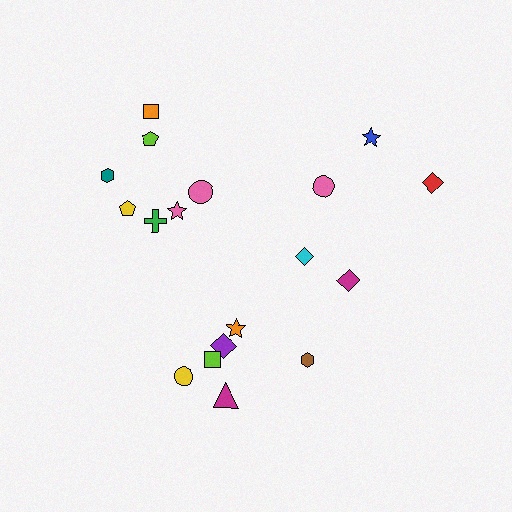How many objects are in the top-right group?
There are 5 objects.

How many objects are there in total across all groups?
There are 18 objects.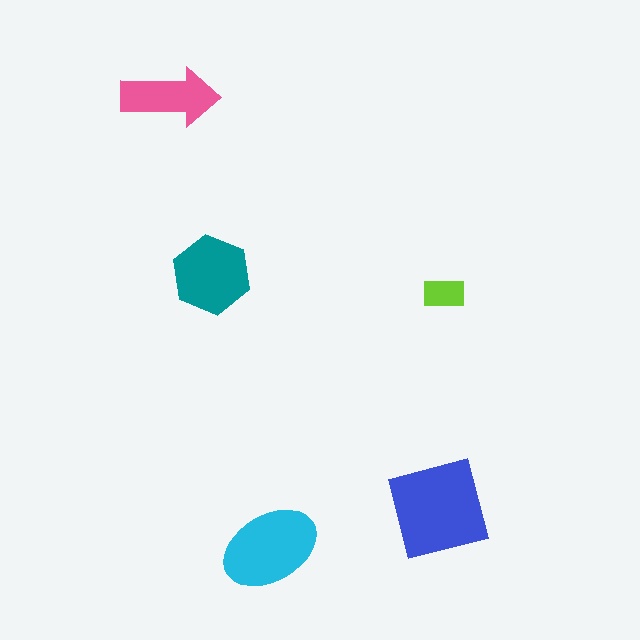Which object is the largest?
The blue square.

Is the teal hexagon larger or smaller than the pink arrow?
Larger.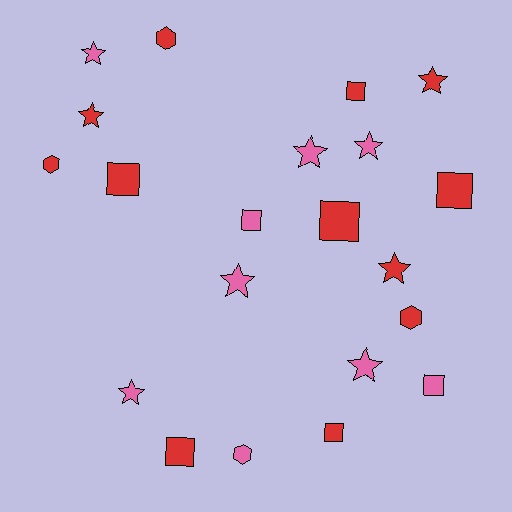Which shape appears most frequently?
Star, with 9 objects.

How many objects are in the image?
There are 21 objects.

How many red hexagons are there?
There are 3 red hexagons.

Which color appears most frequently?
Red, with 12 objects.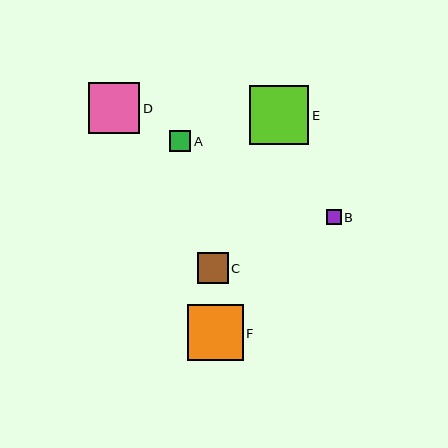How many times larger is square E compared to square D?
Square E is approximately 1.2 times the size of square D.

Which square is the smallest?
Square B is the smallest with a size of approximately 15 pixels.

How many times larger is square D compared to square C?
Square D is approximately 1.6 times the size of square C.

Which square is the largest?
Square E is the largest with a size of approximately 59 pixels.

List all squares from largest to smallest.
From largest to smallest: E, F, D, C, A, B.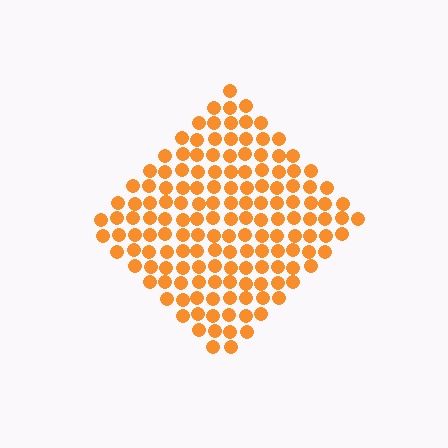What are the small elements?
The small elements are circles.